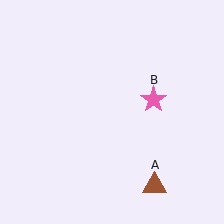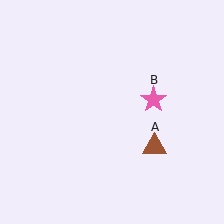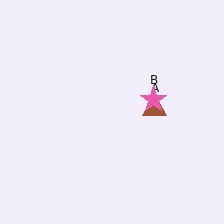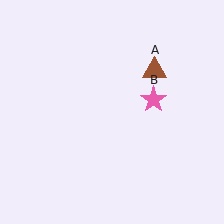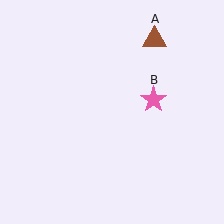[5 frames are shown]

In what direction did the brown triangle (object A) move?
The brown triangle (object A) moved up.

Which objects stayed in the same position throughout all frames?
Pink star (object B) remained stationary.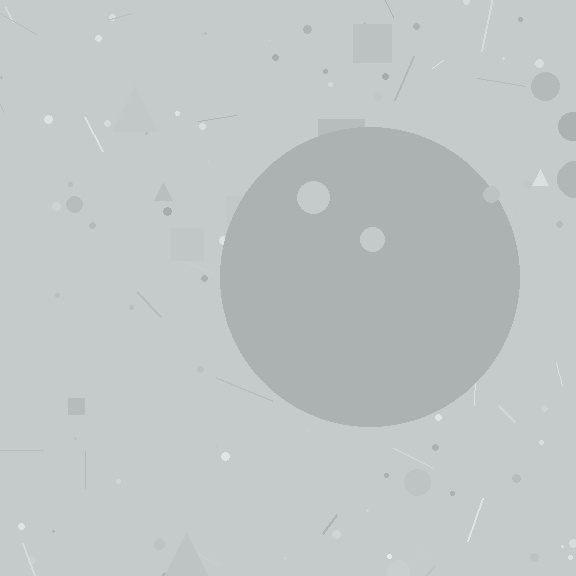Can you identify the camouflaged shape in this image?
The camouflaged shape is a circle.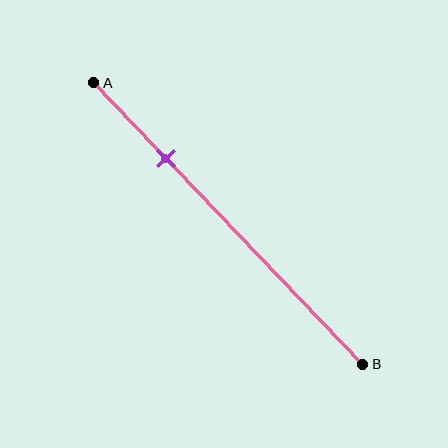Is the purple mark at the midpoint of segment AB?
No, the mark is at about 25% from A, not at the 50% midpoint.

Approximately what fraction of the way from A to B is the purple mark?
The purple mark is approximately 25% of the way from A to B.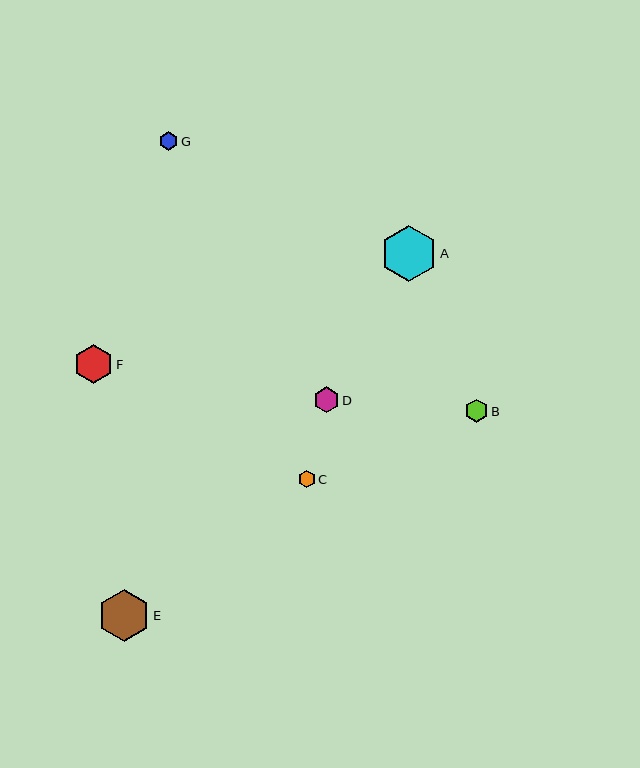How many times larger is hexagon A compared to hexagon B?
Hexagon A is approximately 2.4 times the size of hexagon B.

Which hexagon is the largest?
Hexagon A is the largest with a size of approximately 56 pixels.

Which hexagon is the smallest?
Hexagon C is the smallest with a size of approximately 17 pixels.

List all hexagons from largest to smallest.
From largest to smallest: A, E, F, D, B, G, C.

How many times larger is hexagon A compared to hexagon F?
Hexagon A is approximately 1.4 times the size of hexagon F.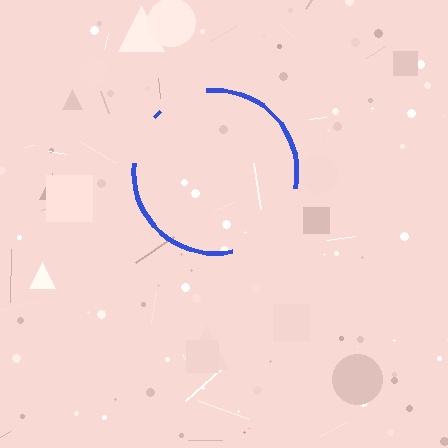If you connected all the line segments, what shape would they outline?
They would outline a circle.